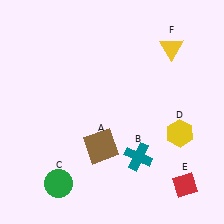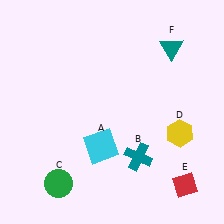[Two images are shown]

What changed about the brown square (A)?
In Image 1, A is brown. In Image 2, it changed to cyan.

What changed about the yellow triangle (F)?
In Image 1, F is yellow. In Image 2, it changed to teal.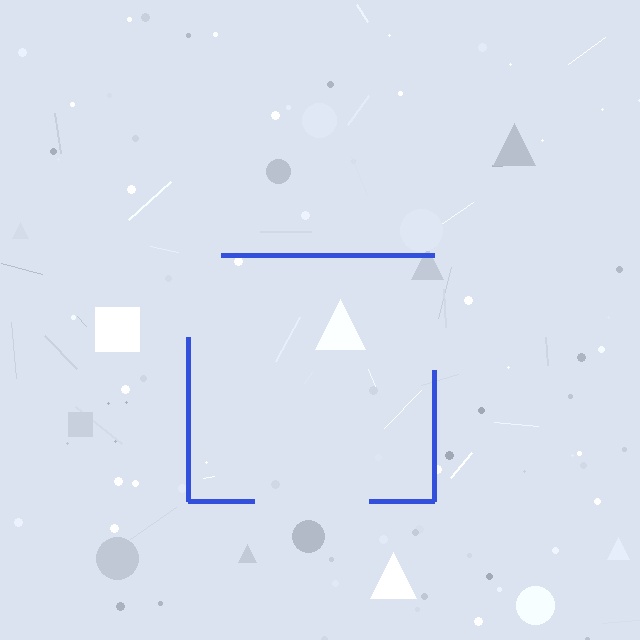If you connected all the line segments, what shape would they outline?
They would outline a square.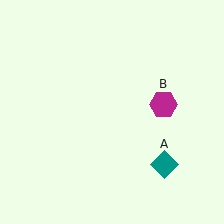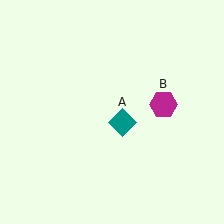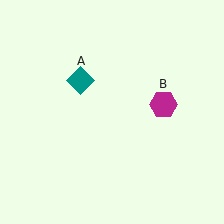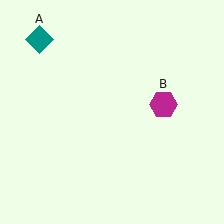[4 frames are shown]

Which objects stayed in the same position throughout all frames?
Magenta hexagon (object B) remained stationary.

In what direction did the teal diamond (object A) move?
The teal diamond (object A) moved up and to the left.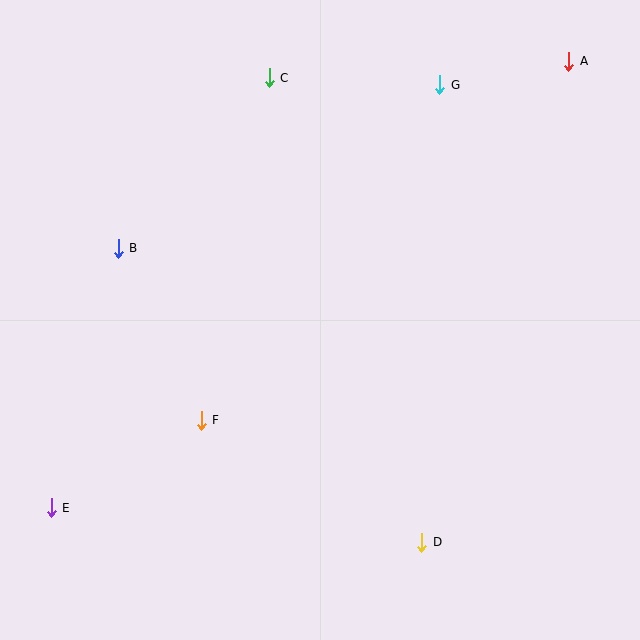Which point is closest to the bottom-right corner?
Point D is closest to the bottom-right corner.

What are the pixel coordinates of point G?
Point G is at (440, 85).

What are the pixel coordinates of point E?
Point E is at (51, 508).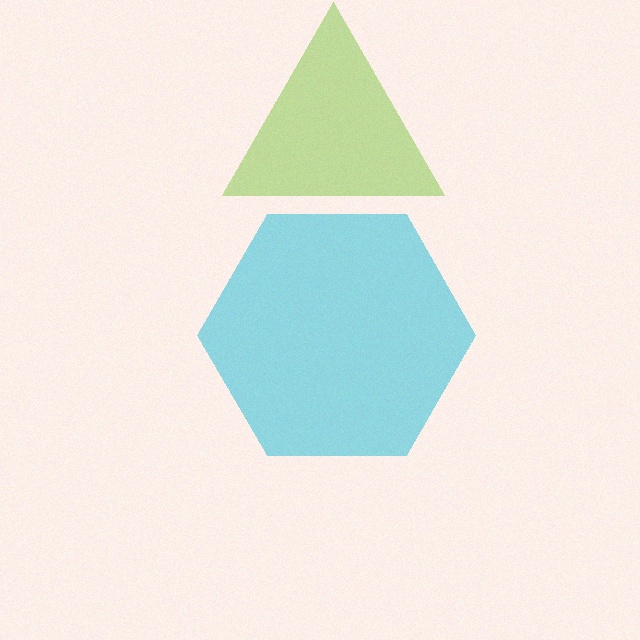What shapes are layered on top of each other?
The layered shapes are: a cyan hexagon, a lime triangle.